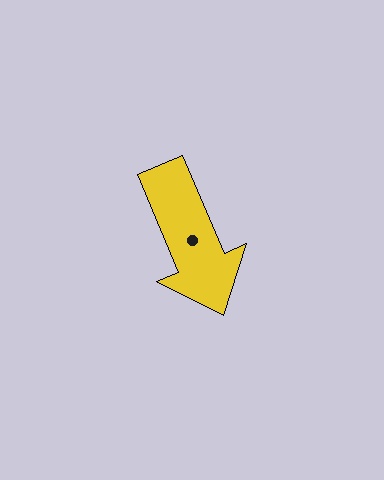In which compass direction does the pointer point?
Southeast.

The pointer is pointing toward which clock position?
Roughly 5 o'clock.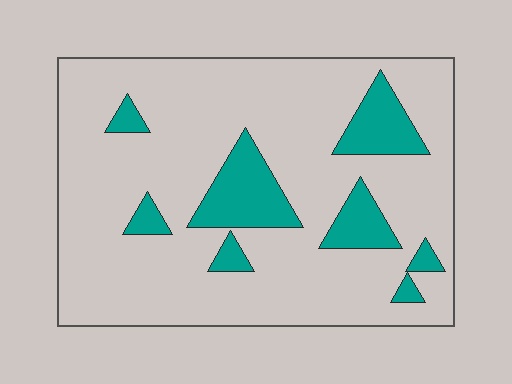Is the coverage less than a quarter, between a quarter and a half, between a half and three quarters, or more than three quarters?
Less than a quarter.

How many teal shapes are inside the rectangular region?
8.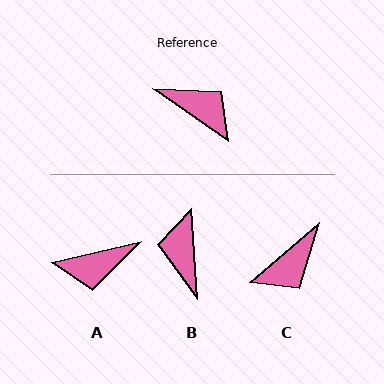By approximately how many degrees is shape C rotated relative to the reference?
Approximately 104 degrees clockwise.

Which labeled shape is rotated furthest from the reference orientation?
A, about 132 degrees away.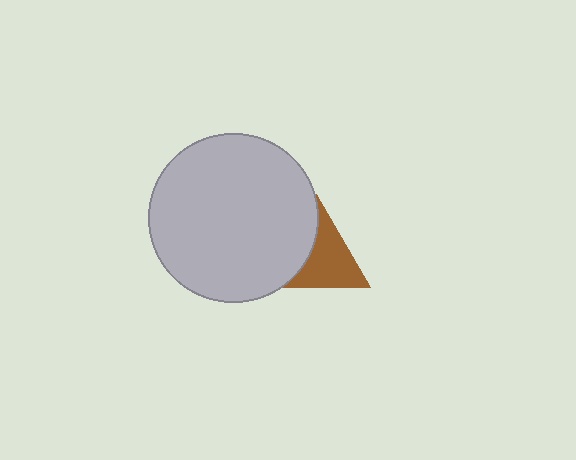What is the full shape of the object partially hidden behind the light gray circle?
The partially hidden object is a brown triangle.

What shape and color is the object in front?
The object in front is a light gray circle.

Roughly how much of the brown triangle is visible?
About half of it is visible (roughly 61%).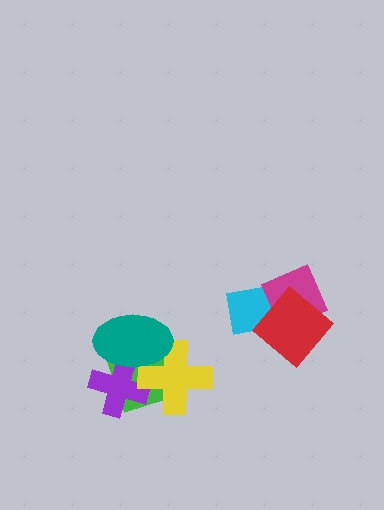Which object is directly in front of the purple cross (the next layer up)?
The yellow cross is directly in front of the purple cross.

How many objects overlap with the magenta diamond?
2 objects overlap with the magenta diamond.